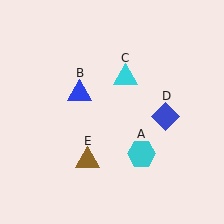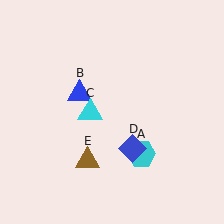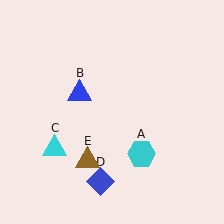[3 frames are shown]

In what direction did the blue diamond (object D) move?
The blue diamond (object D) moved down and to the left.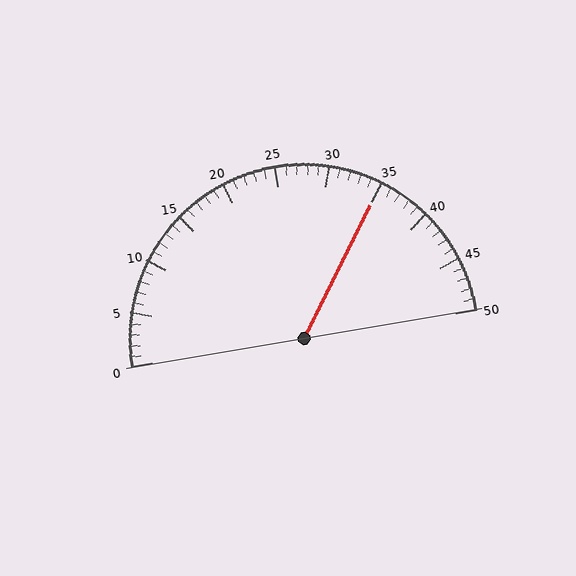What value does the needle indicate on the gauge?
The needle indicates approximately 35.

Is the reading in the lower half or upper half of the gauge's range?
The reading is in the upper half of the range (0 to 50).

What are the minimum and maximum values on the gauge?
The gauge ranges from 0 to 50.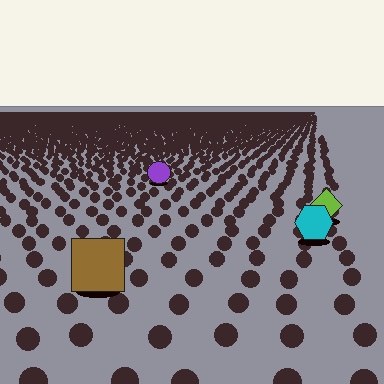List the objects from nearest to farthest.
From nearest to farthest: the brown square, the cyan hexagon, the lime diamond, the purple circle.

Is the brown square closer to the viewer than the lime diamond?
Yes. The brown square is closer — you can tell from the texture gradient: the ground texture is coarser near it.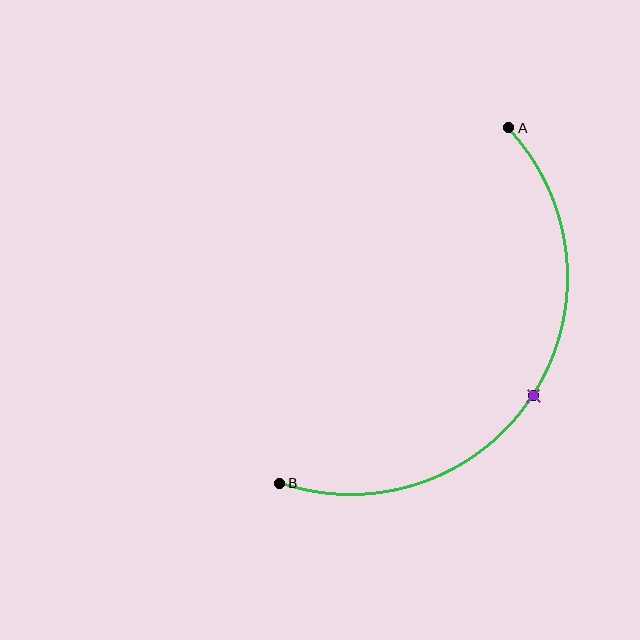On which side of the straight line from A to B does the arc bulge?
The arc bulges to the right of the straight line connecting A and B.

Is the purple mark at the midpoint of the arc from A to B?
Yes. The purple mark lies on the arc at equal arc-length from both A and B — it is the arc midpoint.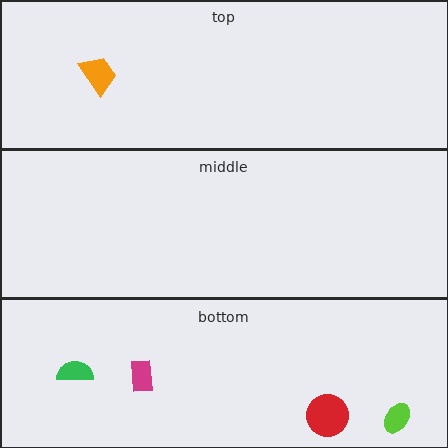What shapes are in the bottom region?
The magenta rectangle, the green semicircle, the lime ellipse, the red circle.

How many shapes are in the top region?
1.